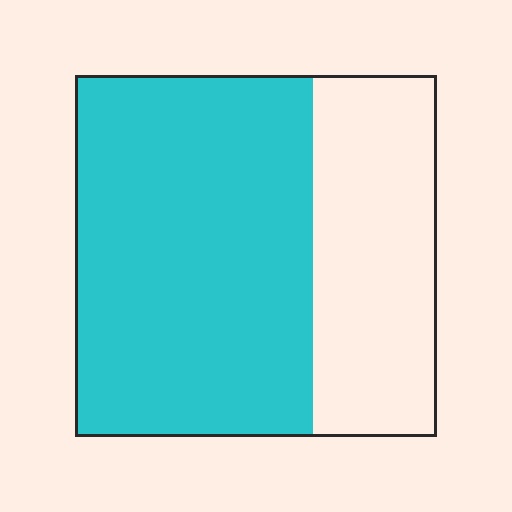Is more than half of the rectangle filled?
Yes.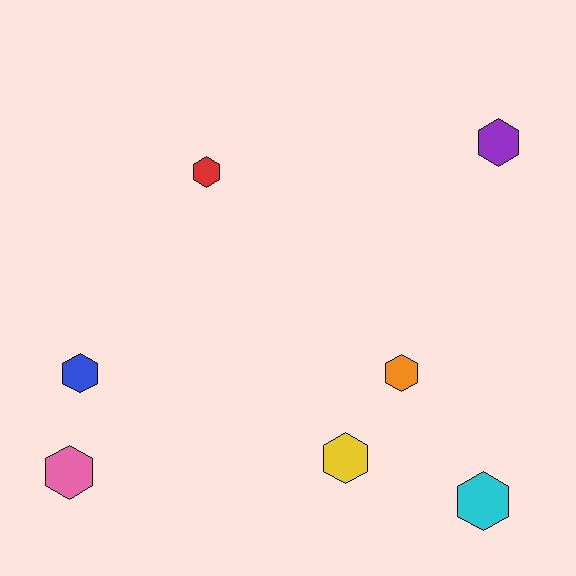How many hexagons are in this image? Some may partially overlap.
There are 7 hexagons.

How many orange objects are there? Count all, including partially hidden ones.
There is 1 orange object.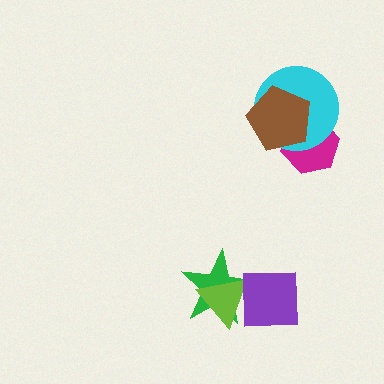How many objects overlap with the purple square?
2 objects overlap with the purple square.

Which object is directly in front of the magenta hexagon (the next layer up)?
The cyan circle is directly in front of the magenta hexagon.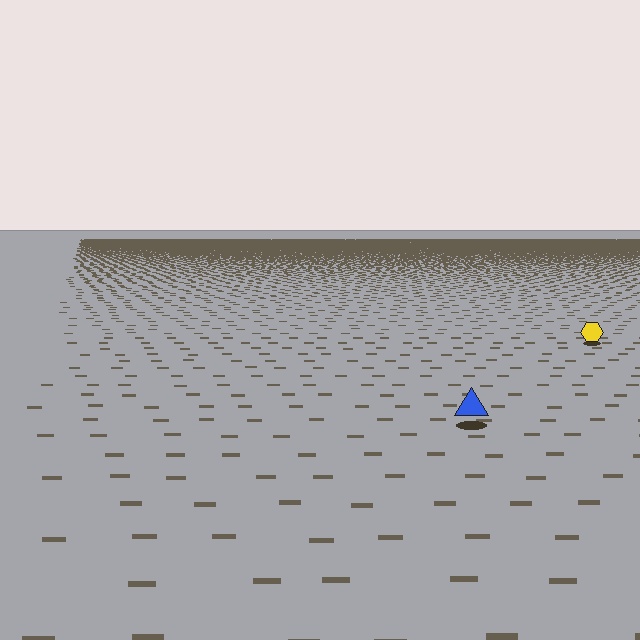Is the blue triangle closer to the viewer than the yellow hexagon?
Yes. The blue triangle is closer — you can tell from the texture gradient: the ground texture is coarser near it.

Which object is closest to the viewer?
The blue triangle is closest. The texture marks near it are larger and more spread out.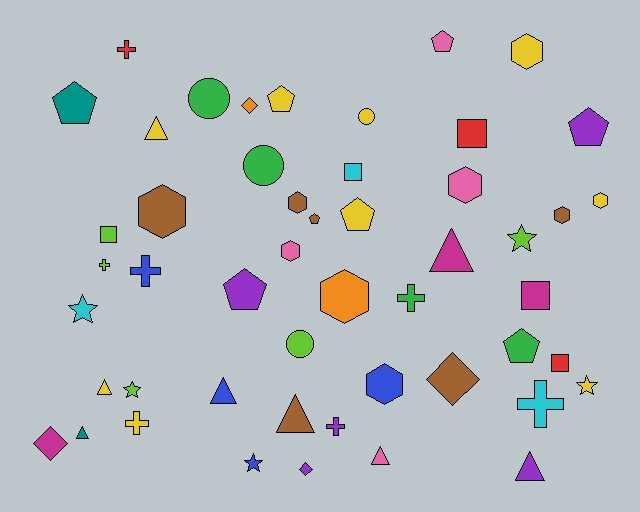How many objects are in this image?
There are 50 objects.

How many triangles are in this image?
There are 8 triangles.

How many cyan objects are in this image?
There are 3 cyan objects.